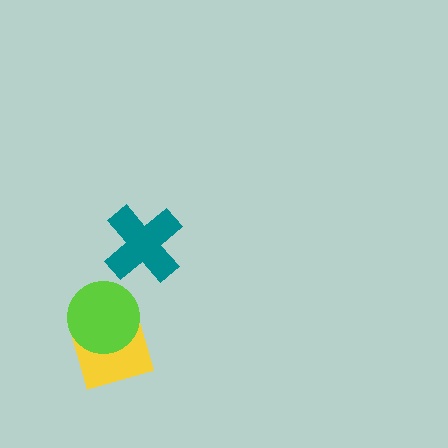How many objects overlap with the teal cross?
0 objects overlap with the teal cross.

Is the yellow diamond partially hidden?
Yes, it is partially covered by another shape.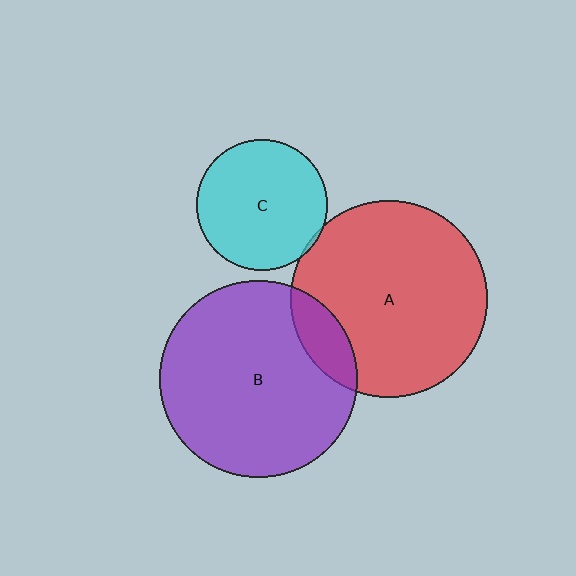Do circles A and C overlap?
Yes.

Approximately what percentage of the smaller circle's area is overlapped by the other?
Approximately 5%.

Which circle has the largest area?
Circle B (purple).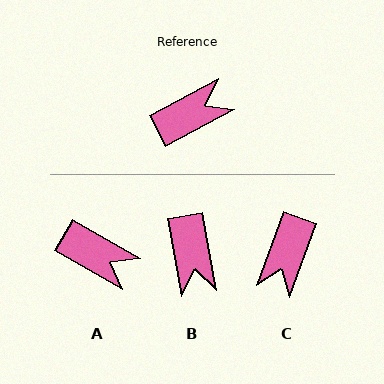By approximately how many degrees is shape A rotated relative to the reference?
Approximately 58 degrees clockwise.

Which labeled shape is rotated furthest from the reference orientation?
C, about 138 degrees away.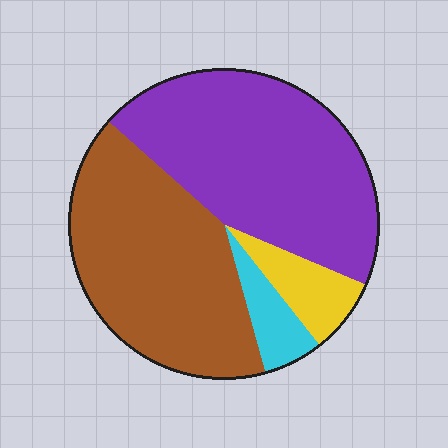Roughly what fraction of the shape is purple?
Purple takes up between a third and a half of the shape.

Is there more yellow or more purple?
Purple.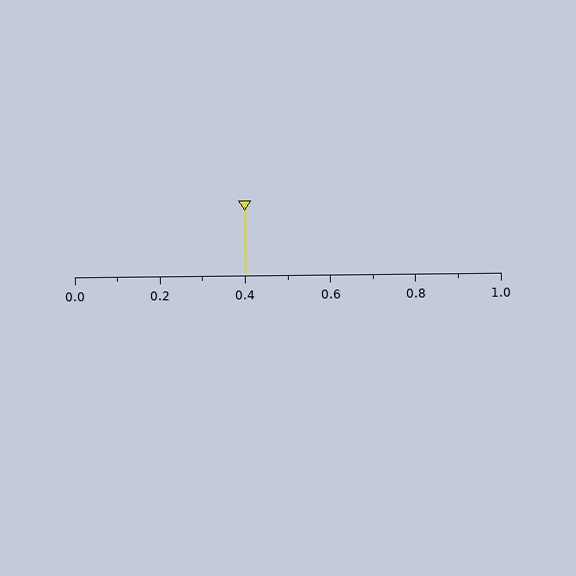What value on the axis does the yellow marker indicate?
The marker indicates approximately 0.4.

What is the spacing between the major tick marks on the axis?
The major ticks are spaced 0.2 apart.